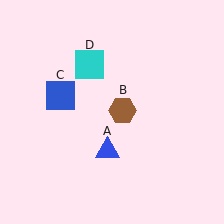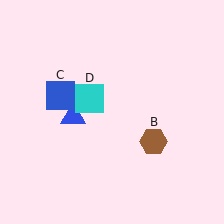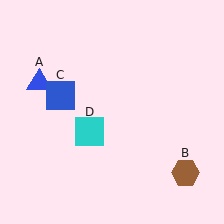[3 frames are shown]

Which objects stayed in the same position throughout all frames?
Blue square (object C) remained stationary.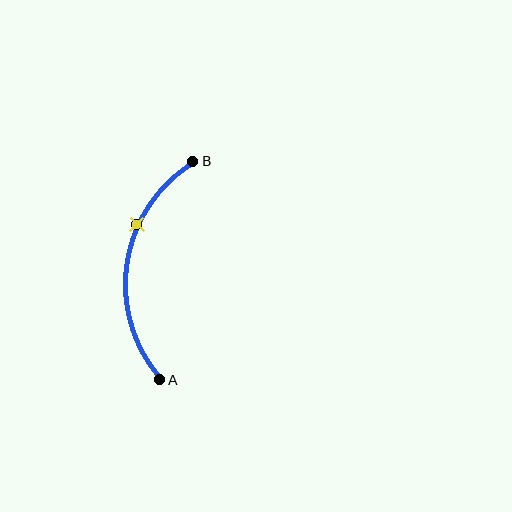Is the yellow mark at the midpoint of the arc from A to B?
No. The yellow mark lies on the arc but is closer to endpoint B. The arc midpoint would be at the point on the curve equidistant along the arc from both A and B.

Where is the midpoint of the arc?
The arc midpoint is the point on the curve farthest from the straight line joining A and B. It sits to the left of that line.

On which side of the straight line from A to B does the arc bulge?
The arc bulges to the left of the straight line connecting A and B.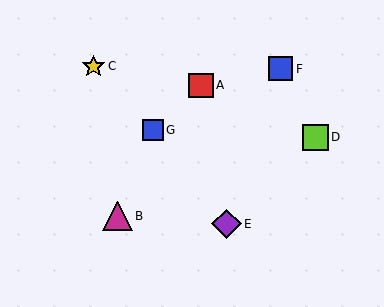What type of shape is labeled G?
Shape G is a blue square.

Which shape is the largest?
The purple diamond (labeled E) is the largest.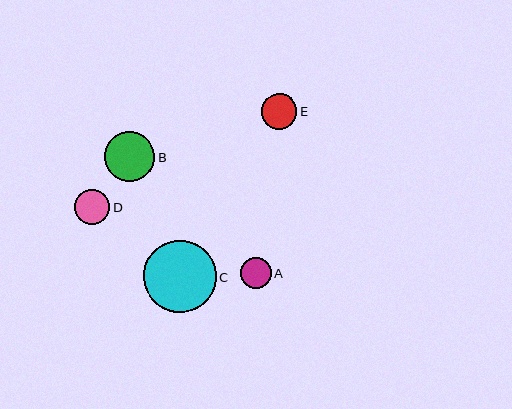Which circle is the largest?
Circle C is the largest with a size of approximately 73 pixels.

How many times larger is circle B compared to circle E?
Circle B is approximately 1.4 times the size of circle E.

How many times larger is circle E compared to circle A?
Circle E is approximately 1.1 times the size of circle A.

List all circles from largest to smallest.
From largest to smallest: C, B, E, D, A.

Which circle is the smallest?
Circle A is the smallest with a size of approximately 31 pixels.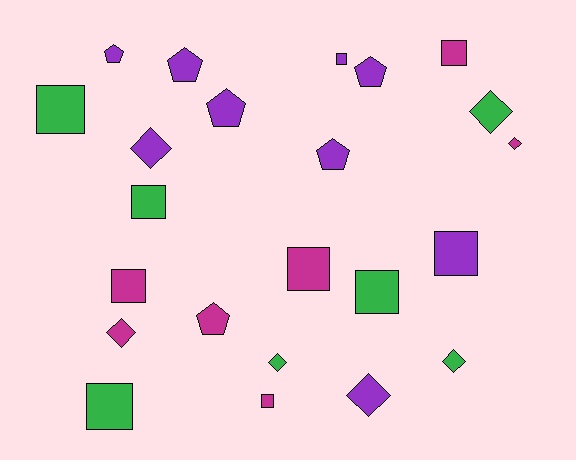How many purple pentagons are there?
There are 5 purple pentagons.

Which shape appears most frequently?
Square, with 10 objects.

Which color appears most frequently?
Purple, with 9 objects.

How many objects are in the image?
There are 23 objects.